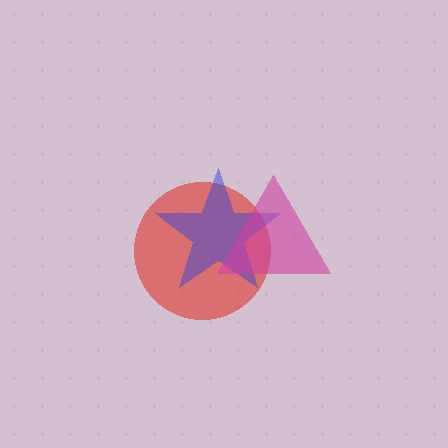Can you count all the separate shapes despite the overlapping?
Yes, there are 3 separate shapes.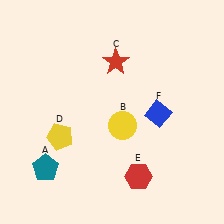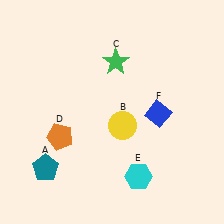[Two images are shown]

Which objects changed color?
C changed from red to green. D changed from yellow to orange. E changed from red to cyan.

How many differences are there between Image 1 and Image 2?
There are 3 differences between the two images.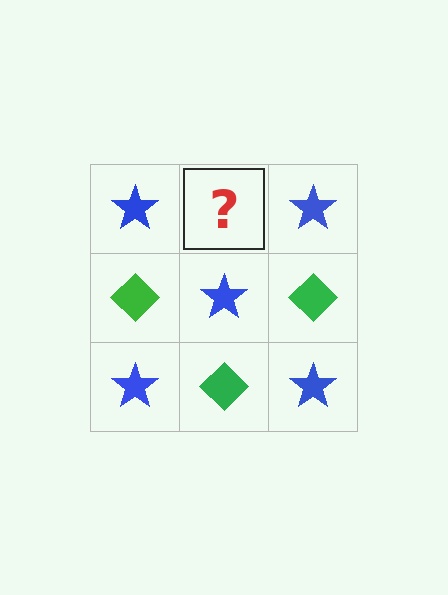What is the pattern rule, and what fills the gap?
The rule is that it alternates blue star and green diamond in a checkerboard pattern. The gap should be filled with a green diamond.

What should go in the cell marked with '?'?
The missing cell should contain a green diamond.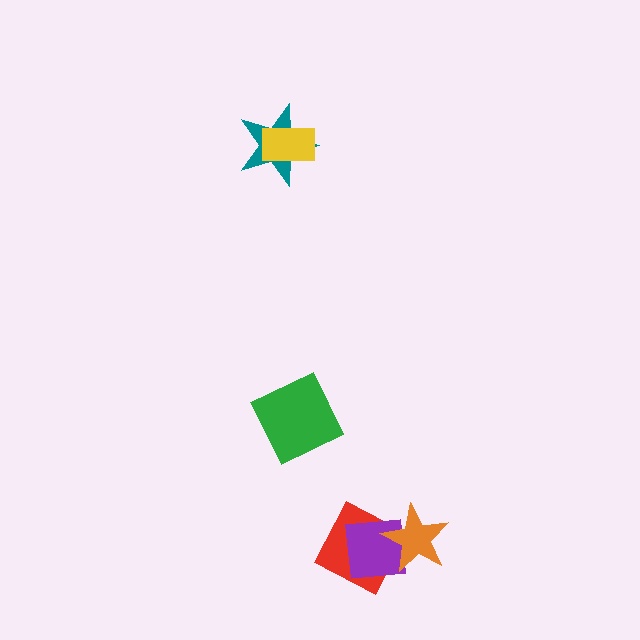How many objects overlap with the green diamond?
0 objects overlap with the green diamond.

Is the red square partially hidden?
Yes, it is partially covered by another shape.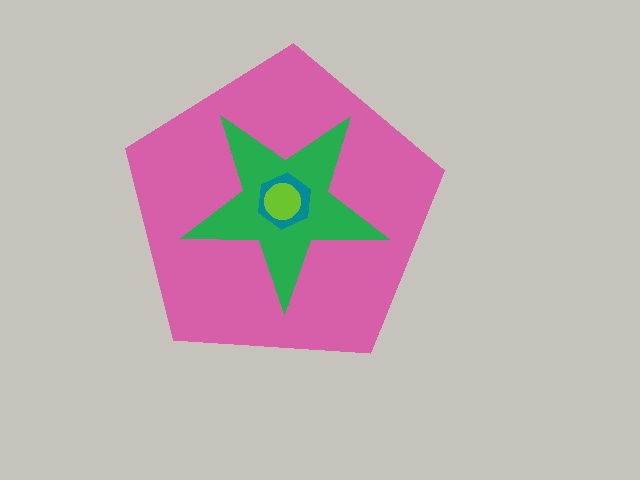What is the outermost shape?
The pink pentagon.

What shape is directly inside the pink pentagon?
The green star.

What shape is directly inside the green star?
The teal hexagon.